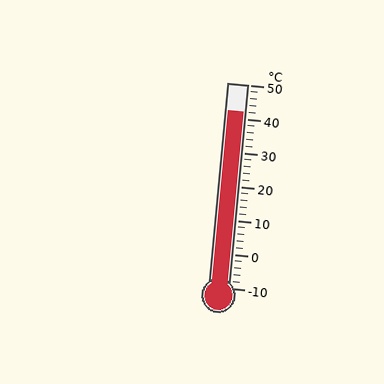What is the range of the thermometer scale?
The thermometer scale ranges from -10°C to 50°C.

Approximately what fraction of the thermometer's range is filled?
The thermometer is filled to approximately 85% of its range.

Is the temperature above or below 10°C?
The temperature is above 10°C.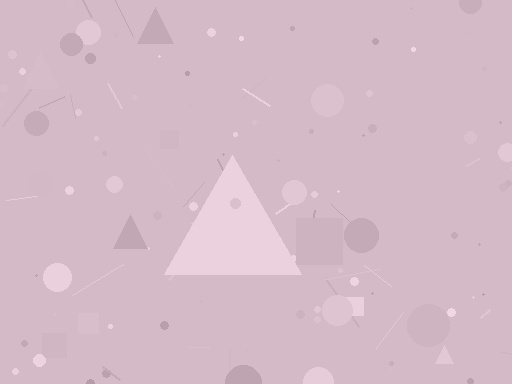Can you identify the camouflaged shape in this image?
The camouflaged shape is a triangle.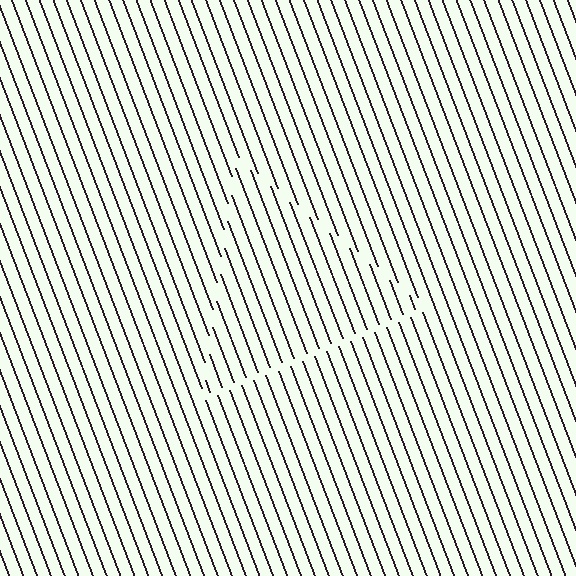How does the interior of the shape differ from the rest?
The interior of the shape contains the same grating, shifted by half a period — the contour is defined by the phase discontinuity where line-ends from the inner and outer gratings abut.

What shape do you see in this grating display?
An illusory triangle. The interior of the shape contains the same grating, shifted by half a period — the contour is defined by the phase discontinuity where line-ends from the inner and outer gratings abut.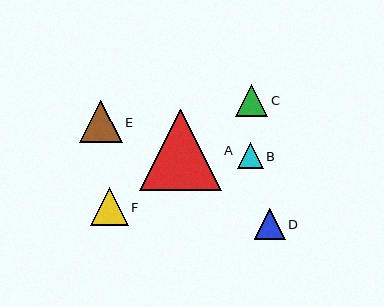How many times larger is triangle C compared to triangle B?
Triangle C is approximately 1.2 times the size of triangle B.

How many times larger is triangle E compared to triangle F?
Triangle E is approximately 1.1 times the size of triangle F.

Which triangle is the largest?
Triangle A is the largest with a size of approximately 82 pixels.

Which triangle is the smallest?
Triangle B is the smallest with a size of approximately 26 pixels.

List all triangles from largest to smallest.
From largest to smallest: A, E, F, C, D, B.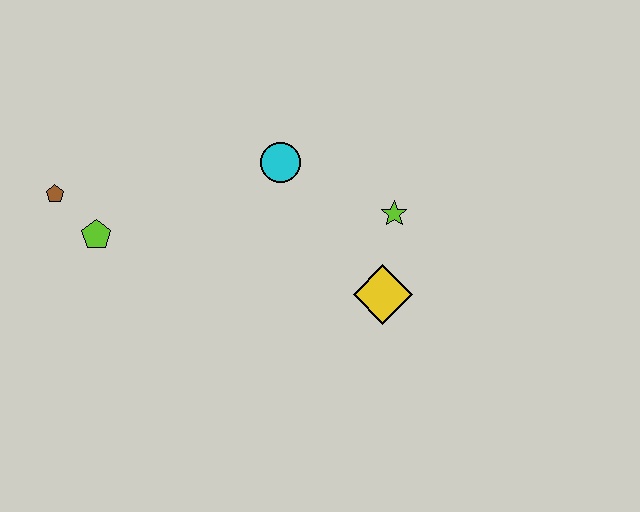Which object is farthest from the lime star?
The brown pentagon is farthest from the lime star.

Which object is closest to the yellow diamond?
The lime star is closest to the yellow diamond.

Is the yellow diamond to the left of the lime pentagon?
No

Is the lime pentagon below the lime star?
Yes